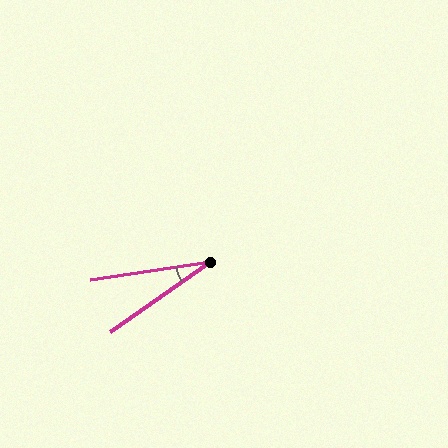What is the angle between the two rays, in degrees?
Approximately 26 degrees.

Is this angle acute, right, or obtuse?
It is acute.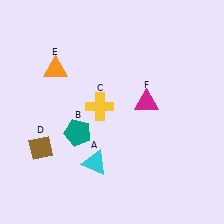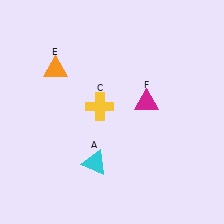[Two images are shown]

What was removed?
The brown diamond (D), the teal pentagon (B) were removed in Image 2.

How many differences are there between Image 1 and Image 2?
There are 2 differences between the two images.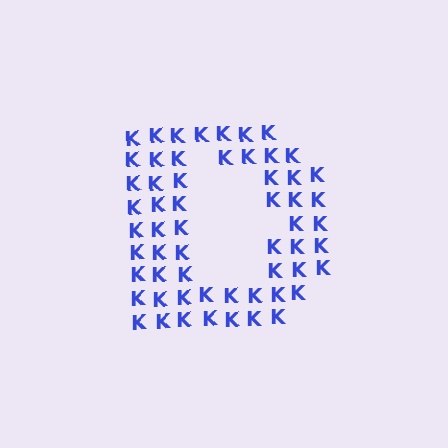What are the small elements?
The small elements are letter K's.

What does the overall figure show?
The overall figure shows the letter D.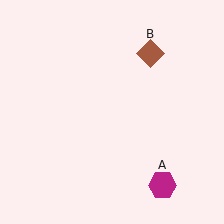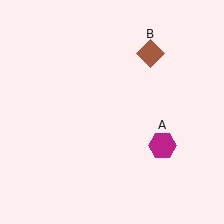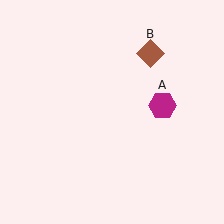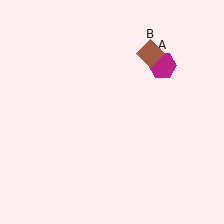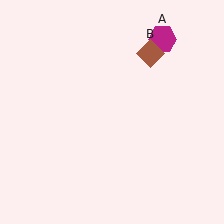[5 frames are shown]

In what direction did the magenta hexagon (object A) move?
The magenta hexagon (object A) moved up.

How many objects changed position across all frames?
1 object changed position: magenta hexagon (object A).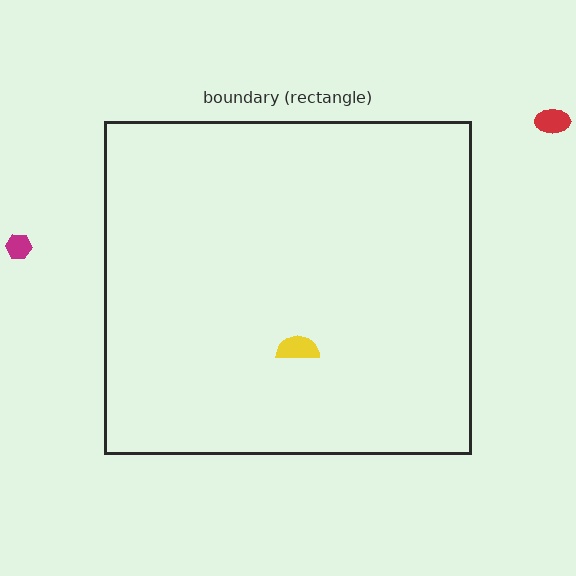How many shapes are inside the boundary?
1 inside, 2 outside.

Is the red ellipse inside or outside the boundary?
Outside.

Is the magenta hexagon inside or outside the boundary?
Outside.